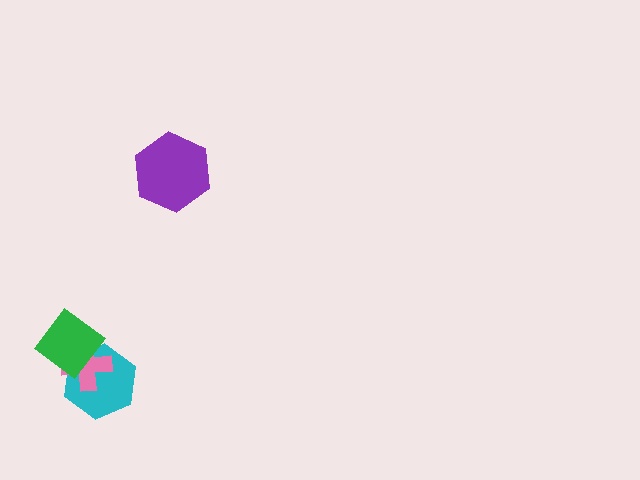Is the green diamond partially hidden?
No, no other shape covers it.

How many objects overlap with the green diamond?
2 objects overlap with the green diamond.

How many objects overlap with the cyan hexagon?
2 objects overlap with the cyan hexagon.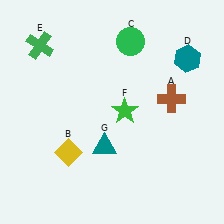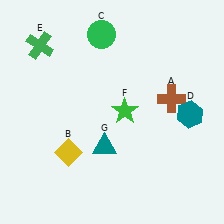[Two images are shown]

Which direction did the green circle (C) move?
The green circle (C) moved left.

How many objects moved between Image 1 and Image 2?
2 objects moved between the two images.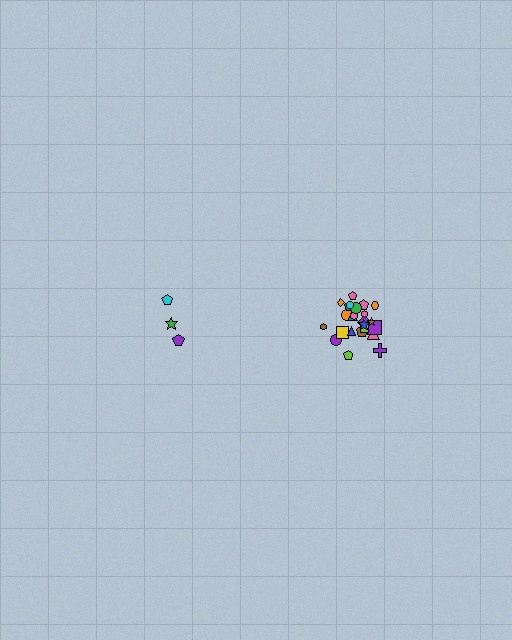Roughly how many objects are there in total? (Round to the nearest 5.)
Roughly 30 objects in total.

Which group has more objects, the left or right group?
The right group.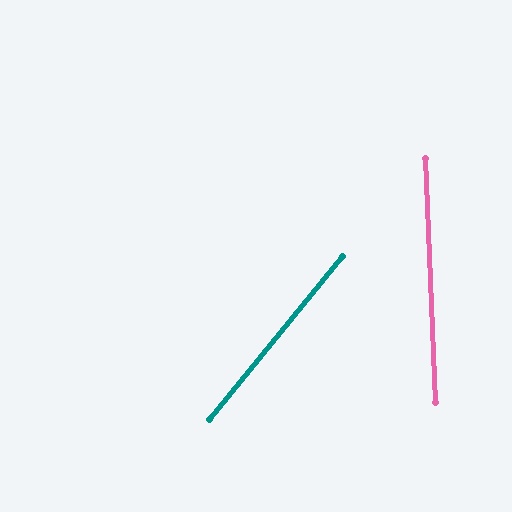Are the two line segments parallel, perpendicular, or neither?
Neither parallel nor perpendicular — they differ by about 41°.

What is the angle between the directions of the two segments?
Approximately 41 degrees.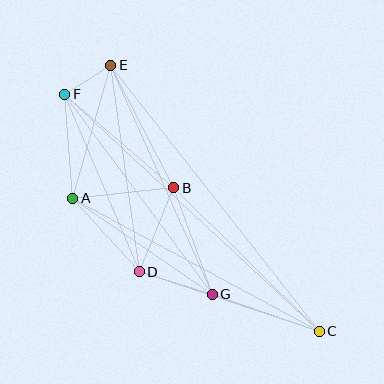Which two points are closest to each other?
Points E and F are closest to each other.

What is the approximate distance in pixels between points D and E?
The distance between D and E is approximately 209 pixels.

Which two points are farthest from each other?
Points C and F are farthest from each other.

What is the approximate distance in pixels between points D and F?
The distance between D and F is approximately 193 pixels.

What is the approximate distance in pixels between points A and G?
The distance between A and G is approximately 169 pixels.